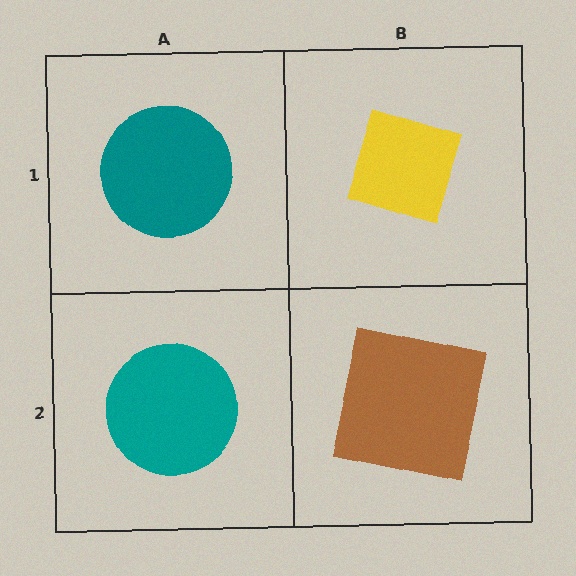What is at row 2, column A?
A teal circle.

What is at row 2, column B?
A brown square.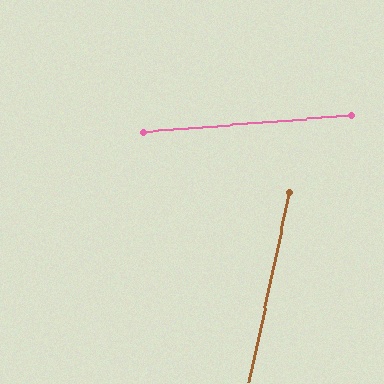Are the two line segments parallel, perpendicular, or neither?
Neither parallel nor perpendicular — they differ by about 74°.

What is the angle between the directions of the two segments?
Approximately 74 degrees.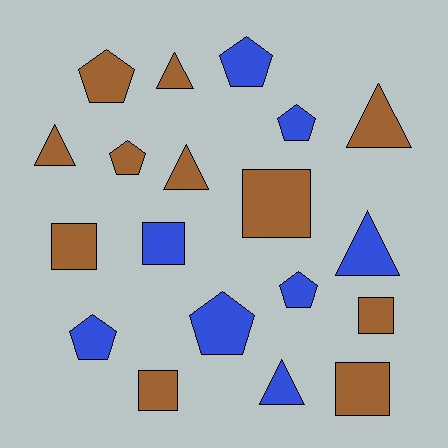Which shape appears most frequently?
Pentagon, with 7 objects.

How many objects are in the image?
There are 19 objects.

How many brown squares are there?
There are 5 brown squares.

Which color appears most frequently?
Brown, with 11 objects.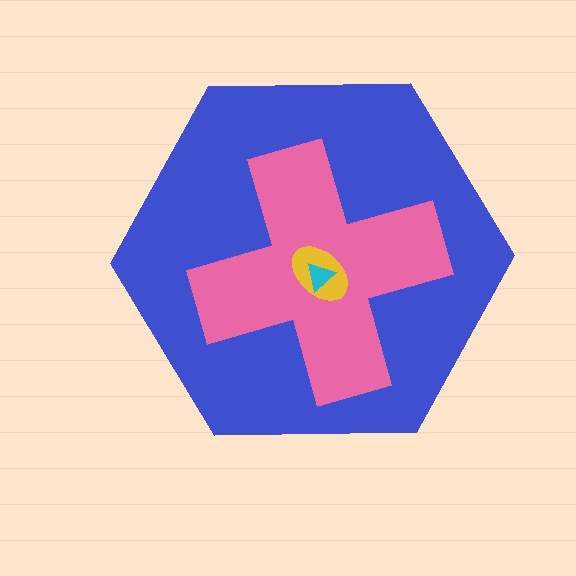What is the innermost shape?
The cyan triangle.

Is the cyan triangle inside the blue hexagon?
Yes.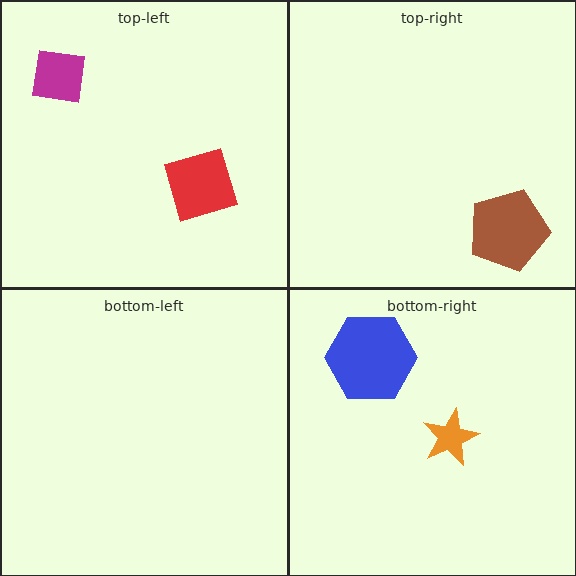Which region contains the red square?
The top-left region.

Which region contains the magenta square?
The top-left region.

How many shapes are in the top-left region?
2.